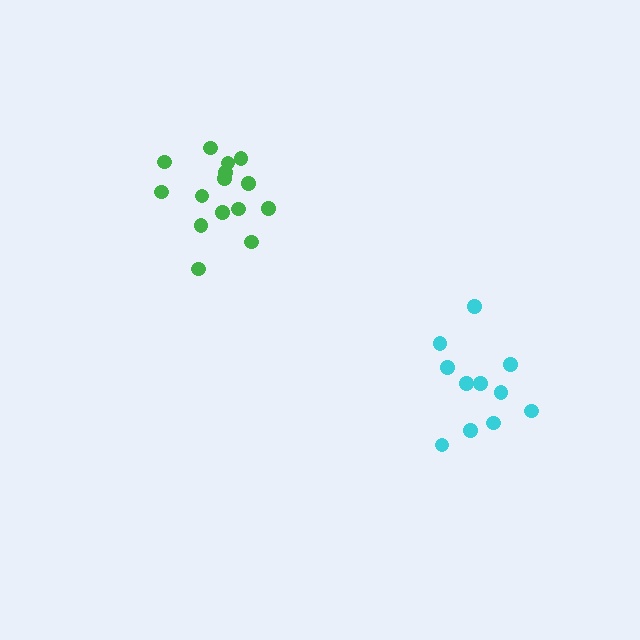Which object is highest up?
The green cluster is topmost.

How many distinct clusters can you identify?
There are 2 distinct clusters.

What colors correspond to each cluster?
The clusters are colored: cyan, green.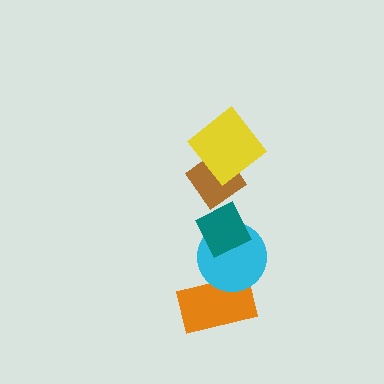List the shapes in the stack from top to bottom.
From top to bottom: the yellow diamond, the brown diamond, the teal diamond, the cyan circle, the orange rectangle.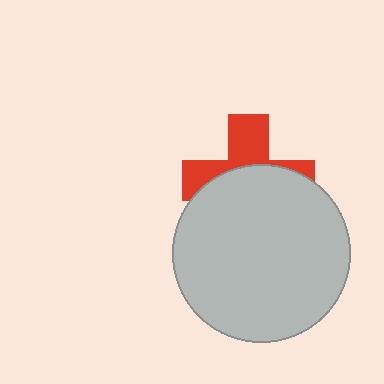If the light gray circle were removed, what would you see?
You would see the complete red cross.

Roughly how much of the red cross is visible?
A small part of it is visible (roughly 41%).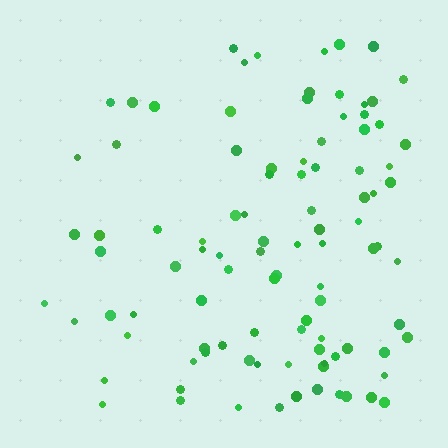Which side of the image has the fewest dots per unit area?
The left.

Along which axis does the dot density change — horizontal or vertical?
Horizontal.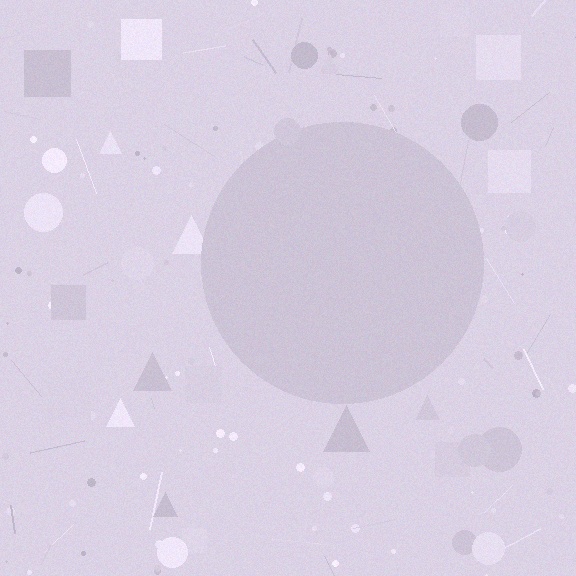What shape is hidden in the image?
A circle is hidden in the image.